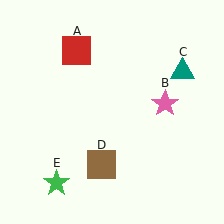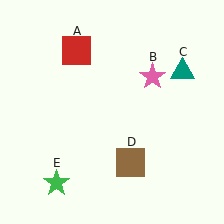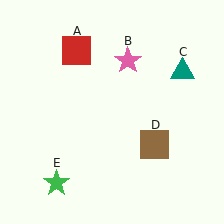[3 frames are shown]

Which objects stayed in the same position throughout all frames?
Red square (object A) and teal triangle (object C) and green star (object E) remained stationary.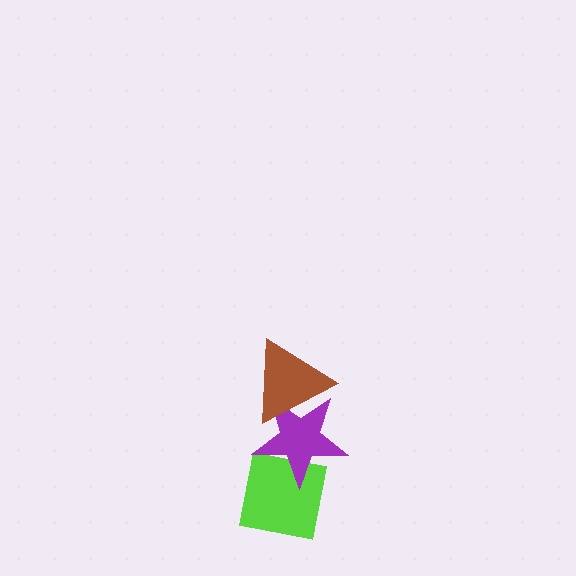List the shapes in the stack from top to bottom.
From top to bottom: the brown triangle, the purple star, the lime square.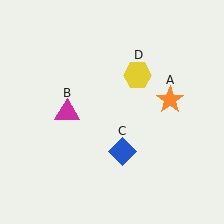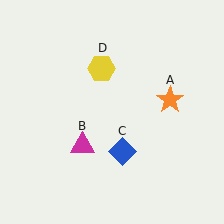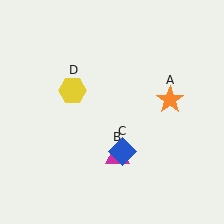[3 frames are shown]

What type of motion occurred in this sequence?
The magenta triangle (object B), yellow hexagon (object D) rotated counterclockwise around the center of the scene.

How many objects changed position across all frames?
2 objects changed position: magenta triangle (object B), yellow hexagon (object D).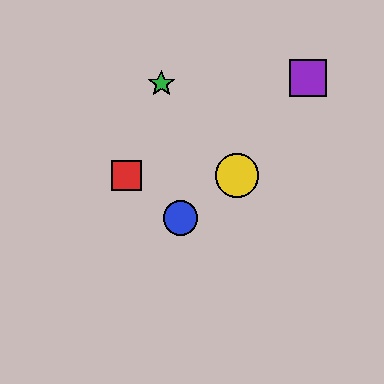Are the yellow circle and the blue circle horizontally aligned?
No, the yellow circle is at y≈176 and the blue circle is at y≈218.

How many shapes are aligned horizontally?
2 shapes (the red square, the yellow circle) are aligned horizontally.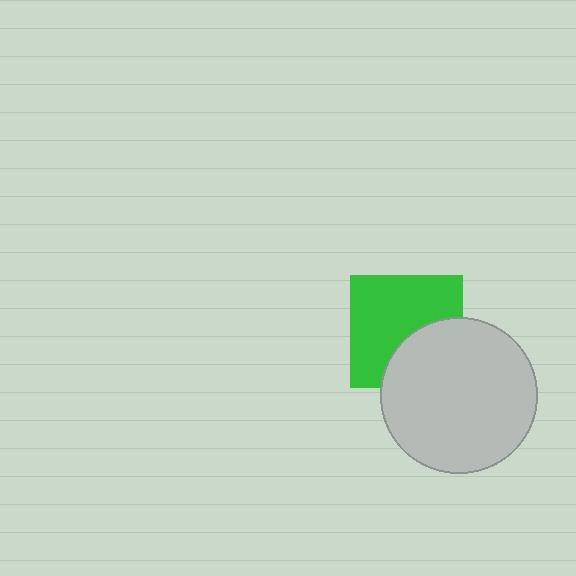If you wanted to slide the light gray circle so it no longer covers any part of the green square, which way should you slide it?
Slide it toward the lower-right — that is the most direct way to separate the two shapes.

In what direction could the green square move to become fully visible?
The green square could move toward the upper-left. That would shift it out from behind the light gray circle entirely.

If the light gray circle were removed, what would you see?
You would see the complete green square.